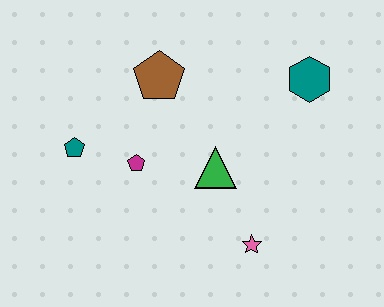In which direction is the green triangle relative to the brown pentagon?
The green triangle is below the brown pentagon.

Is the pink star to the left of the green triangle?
No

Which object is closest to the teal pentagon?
The magenta pentagon is closest to the teal pentagon.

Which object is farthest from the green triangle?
The teal pentagon is farthest from the green triangle.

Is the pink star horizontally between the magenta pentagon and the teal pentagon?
No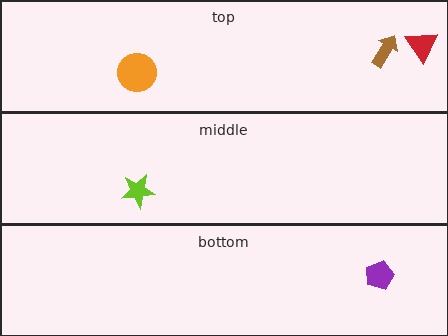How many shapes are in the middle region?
1.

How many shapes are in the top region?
3.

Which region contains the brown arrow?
The top region.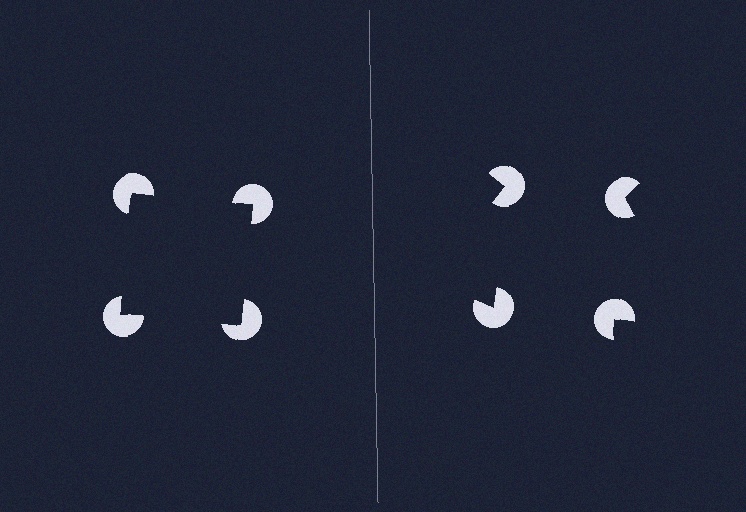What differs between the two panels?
The pac-man discs are positioned identically on both sides; only the wedge orientations differ. On the left they align to a square; on the right they are misaligned.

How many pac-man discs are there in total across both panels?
8 — 4 on each side.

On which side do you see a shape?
An illusory square appears on the left side. On the right side the wedge cuts are rotated, so no coherent shape forms.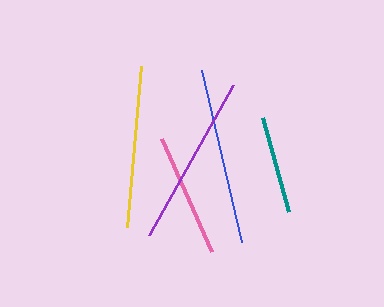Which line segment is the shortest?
The teal line is the shortest at approximately 97 pixels.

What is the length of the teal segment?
The teal segment is approximately 97 pixels long.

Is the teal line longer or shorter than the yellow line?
The yellow line is longer than the teal line.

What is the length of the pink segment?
The pink segment is approximately 123 pixels long.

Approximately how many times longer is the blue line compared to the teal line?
The blue line is approximately 1.8 times the length of the teal line.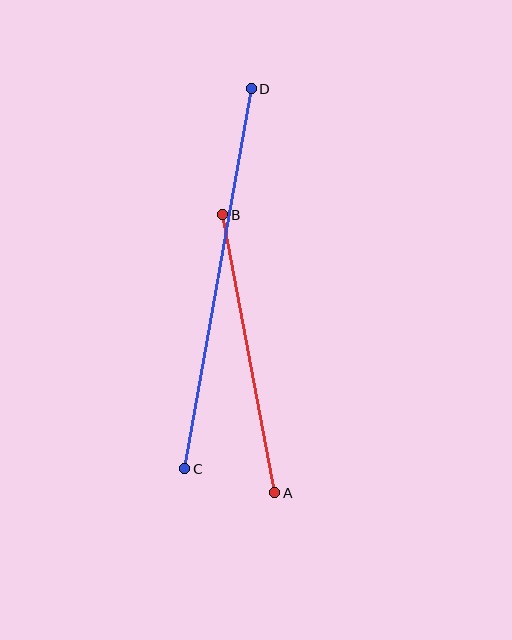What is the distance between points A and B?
The distance is approximately 283 pixels.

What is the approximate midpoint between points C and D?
The midpoint is at approximately (218, 279) pixels.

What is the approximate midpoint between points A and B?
The midpoint is at approximately (249, 354) pixels.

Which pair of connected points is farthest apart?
Points C and D are farthest apart.